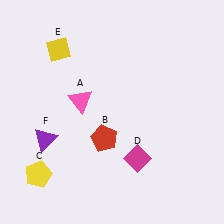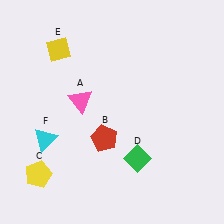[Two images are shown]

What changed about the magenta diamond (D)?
In Image 1, D is magenta. In Image 2, it changed to green.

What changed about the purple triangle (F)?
In Image 1, F is purple. In Image 2, it changed to cyan.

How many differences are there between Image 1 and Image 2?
There are 2 differences between the two images.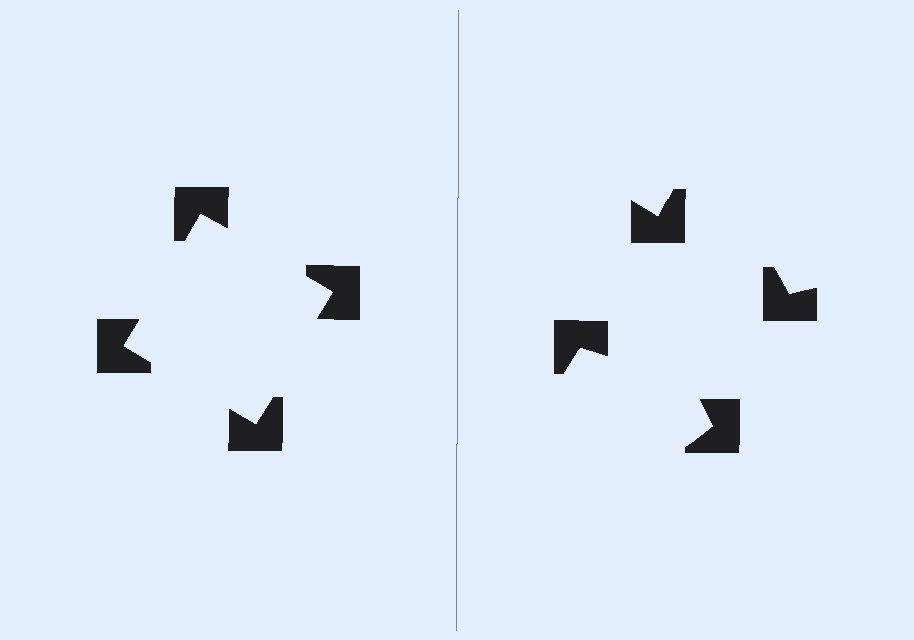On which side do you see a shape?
An illusory square appears on the left side. On the right side the wedge cuts are rotated, so no coherent shape forms.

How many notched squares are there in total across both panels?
8 — 4 on each side.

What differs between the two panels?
The notched squares are positioned identically on both sides; only the wedge orientations differ. On the left they align to a square; on the right they are misaligned.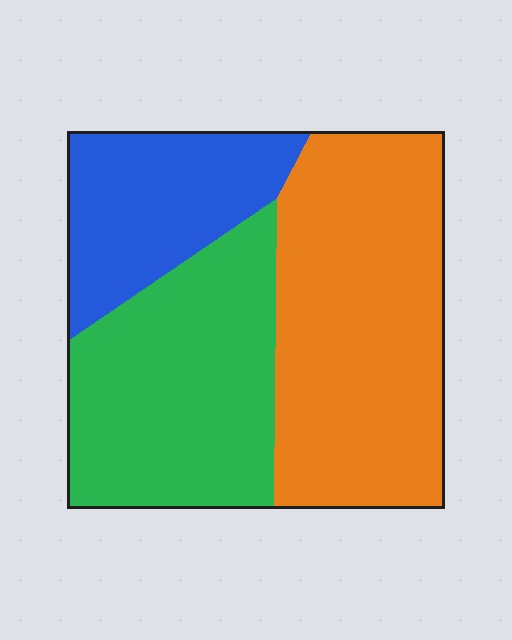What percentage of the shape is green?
Green takes up about one third (1/3) of the shape.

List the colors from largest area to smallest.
From largest to smallest: orange, green, blue.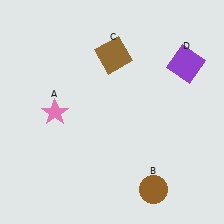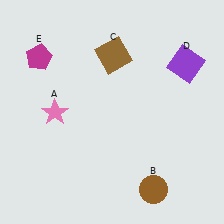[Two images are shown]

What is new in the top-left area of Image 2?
A magenta pentagon (E) was added in the top-left area of Image 2.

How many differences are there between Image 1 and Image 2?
There is 1 difference between the two images.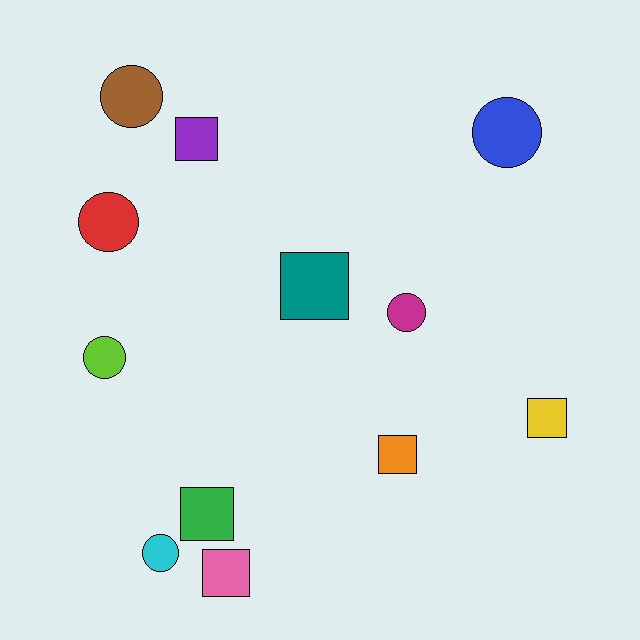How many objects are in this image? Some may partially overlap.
There are 12 objects.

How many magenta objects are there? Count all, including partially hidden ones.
There is 1 magenta object.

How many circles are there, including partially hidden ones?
There are 6 circles.